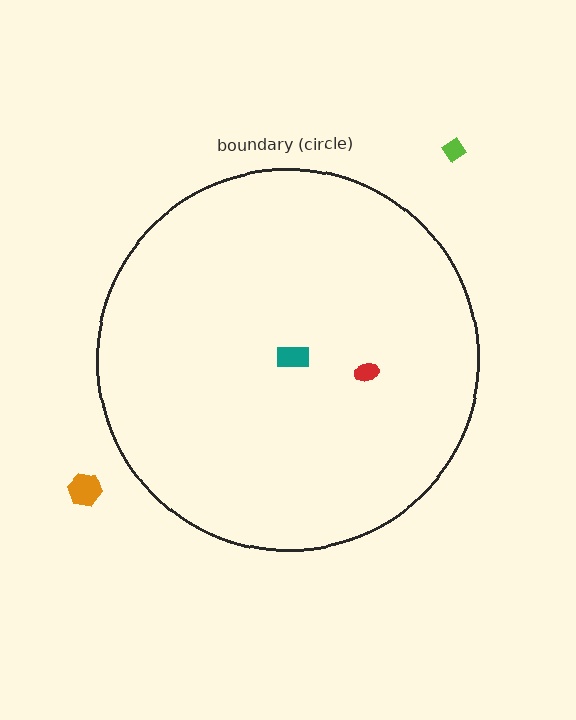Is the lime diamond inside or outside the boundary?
Outside.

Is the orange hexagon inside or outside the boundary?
Outside.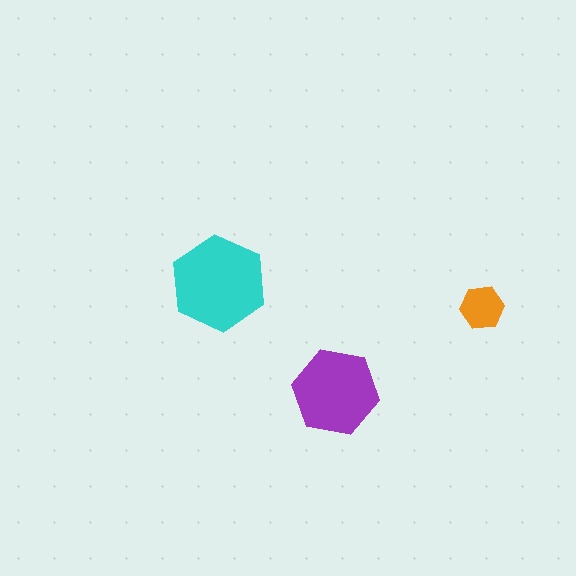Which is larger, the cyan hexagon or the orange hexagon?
The cyan one.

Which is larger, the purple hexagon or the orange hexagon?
The purple one.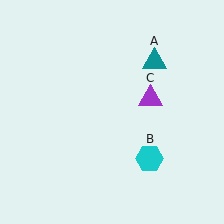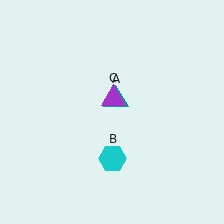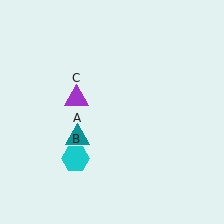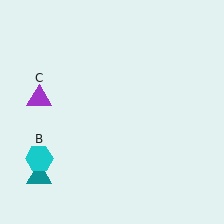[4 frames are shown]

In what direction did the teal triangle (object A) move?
The teal triangle (object A) moved down and to the left.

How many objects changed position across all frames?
3 objects changed position: teal triangle (object A), cyan hexagon (object B), purple triangle (object C).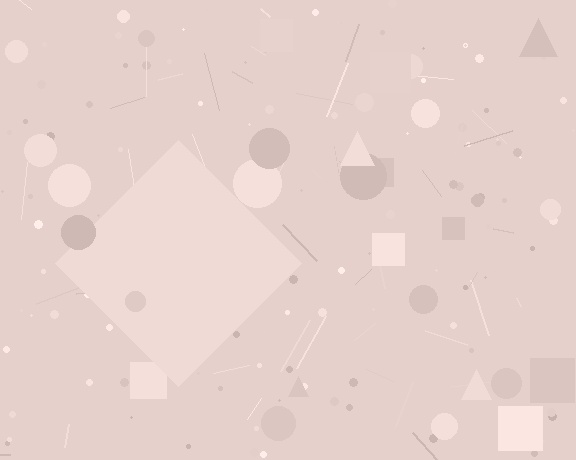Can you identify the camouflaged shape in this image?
The camouflaged shape is a diamond.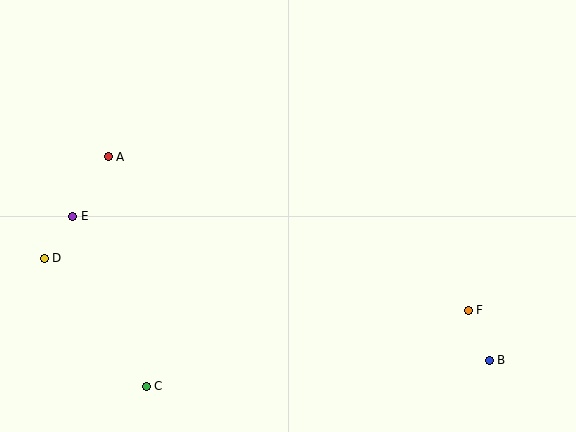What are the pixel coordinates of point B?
Point B is at (489, 360).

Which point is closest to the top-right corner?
Point F is closest to the top-right corner.